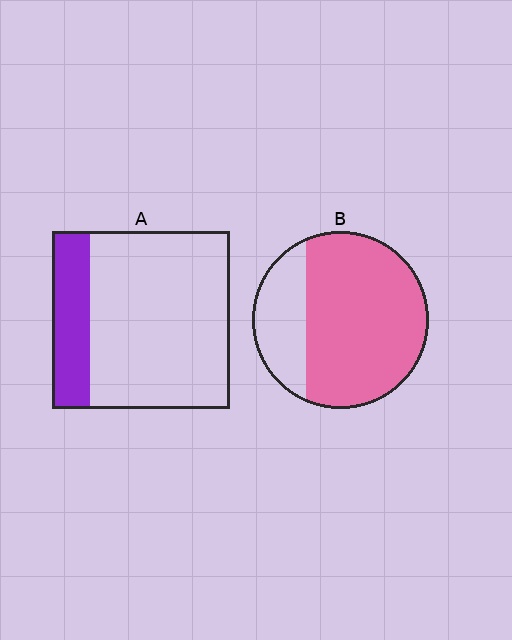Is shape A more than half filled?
No.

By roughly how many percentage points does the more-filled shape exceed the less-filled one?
By roughly 55 percentage points (B over A).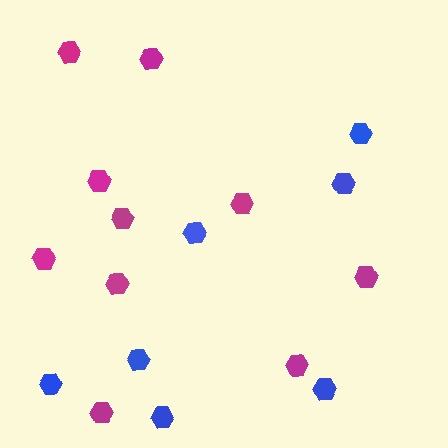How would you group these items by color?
There are 2 groups: one group of blue hexagons (7) and one group of magenta hexagons (10).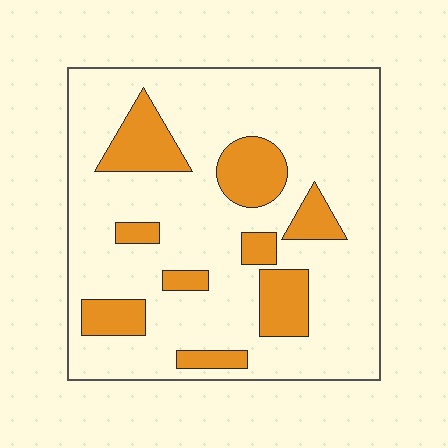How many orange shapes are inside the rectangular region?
9.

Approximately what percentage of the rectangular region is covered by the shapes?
Approximately 20%.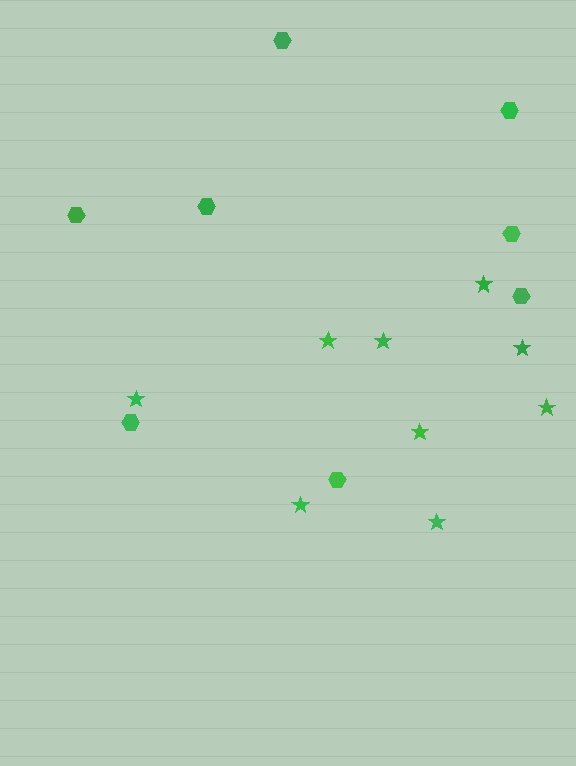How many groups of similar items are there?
There are 2 groups: one group of hexagons (8) and one group of stars (9).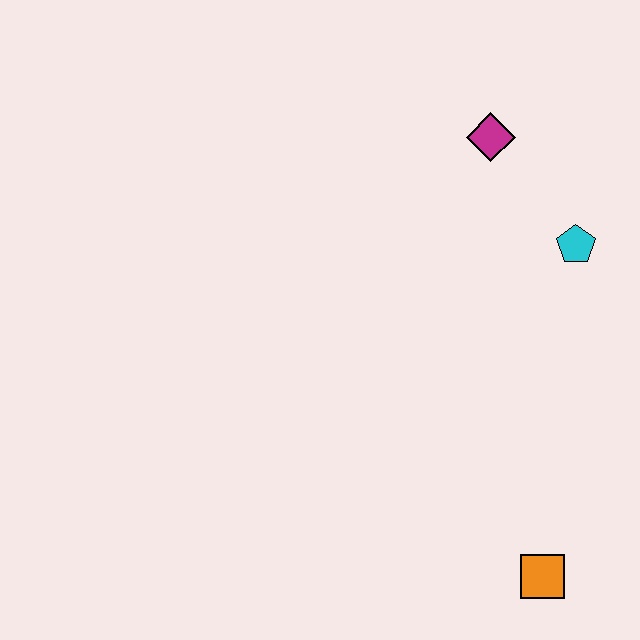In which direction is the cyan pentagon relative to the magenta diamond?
The cyan pentagon is below the magenta diamond.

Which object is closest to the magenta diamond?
The cyan pentagon is closest to the magenta diamond.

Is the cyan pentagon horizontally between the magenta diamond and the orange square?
No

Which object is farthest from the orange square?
The magenta diamond is farthest from the orange square.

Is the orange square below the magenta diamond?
Yes